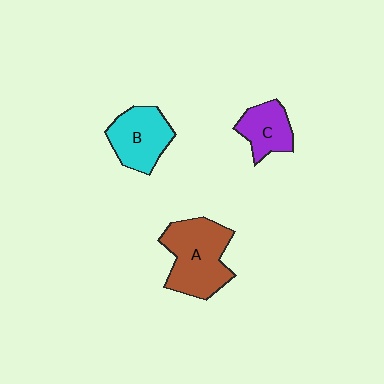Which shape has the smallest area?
Shape C (purple).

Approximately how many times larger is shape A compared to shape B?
Approximately 1.4 times.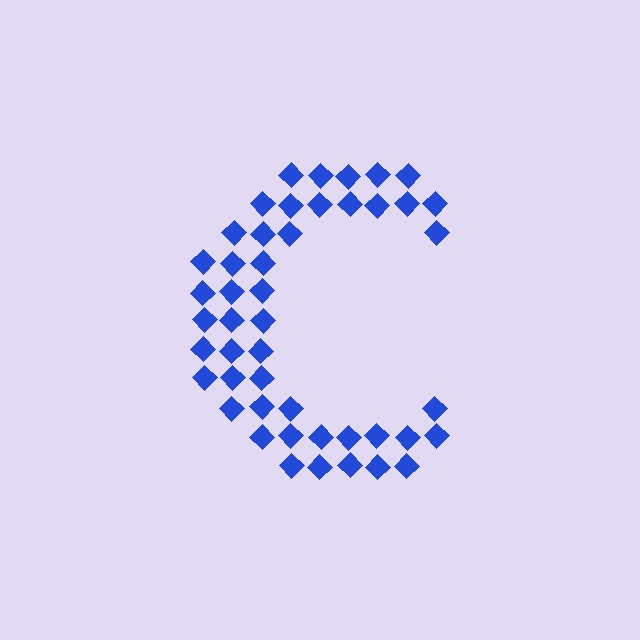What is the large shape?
The large shape is the letter C.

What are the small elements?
The small elements are diamonds.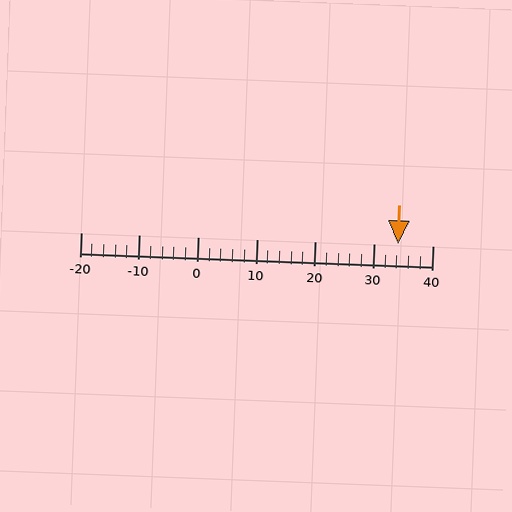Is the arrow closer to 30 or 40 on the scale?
The arrow is closer to 30.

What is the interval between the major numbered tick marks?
The major tick marks are spaced 10 units apart.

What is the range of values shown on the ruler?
The ruler shows values from -20 to 40.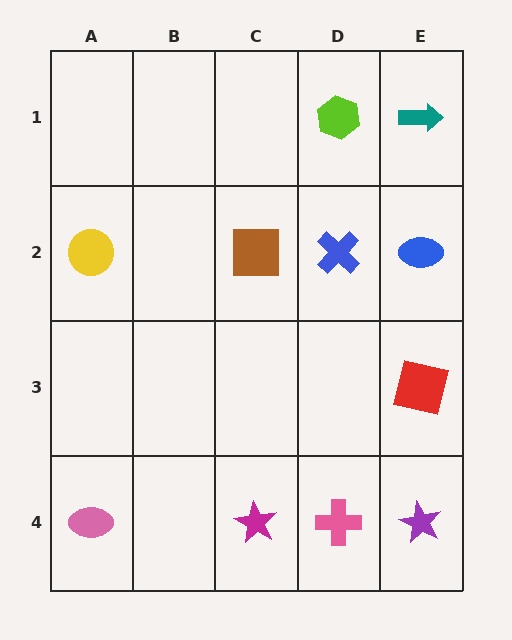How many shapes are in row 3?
1 shape.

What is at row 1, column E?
A teal arrow.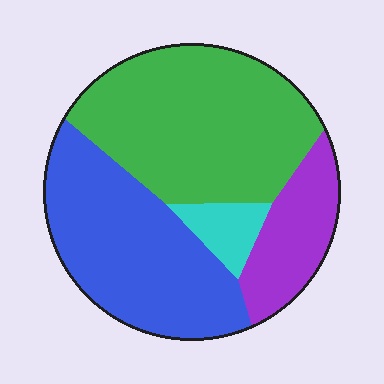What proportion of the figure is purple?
Purple covers 15% of the figure.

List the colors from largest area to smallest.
From largest to smallest: green, blue, purple, cyan.